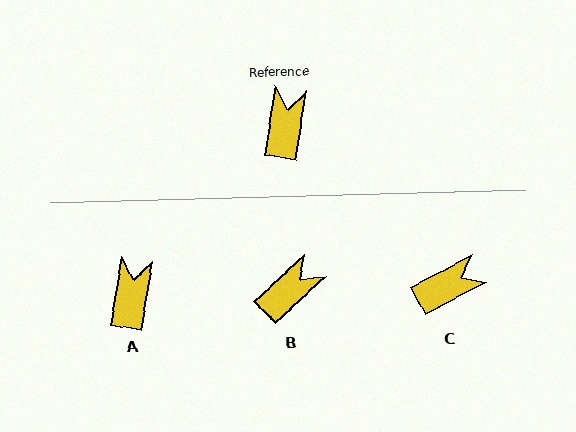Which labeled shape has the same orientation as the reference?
A.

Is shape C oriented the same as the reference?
No, it is off by about 53 degrees.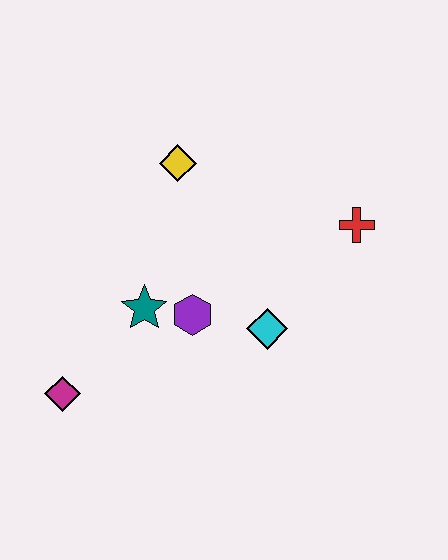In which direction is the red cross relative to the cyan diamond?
The red cross is above the cyan diamond.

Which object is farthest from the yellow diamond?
The magenta diamond is farthest from the yellow diamond.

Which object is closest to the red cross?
The cyan diamond is closest to the red cross.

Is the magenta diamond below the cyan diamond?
Yes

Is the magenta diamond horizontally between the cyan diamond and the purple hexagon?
No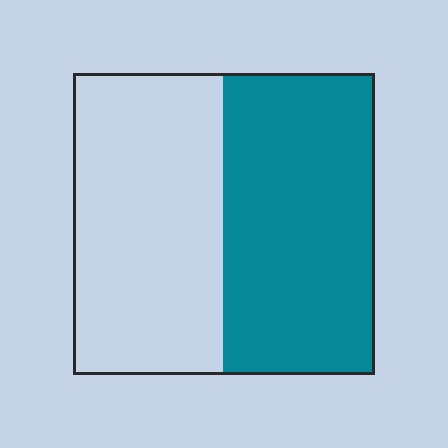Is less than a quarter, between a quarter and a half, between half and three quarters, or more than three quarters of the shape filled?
Between half and three quarters.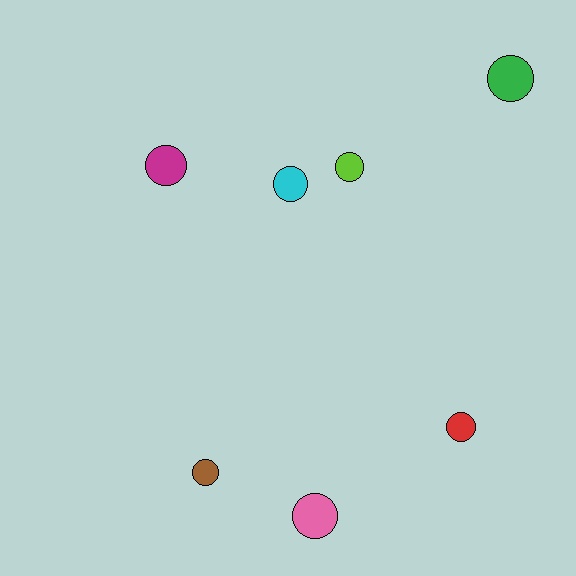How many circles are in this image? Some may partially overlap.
There are 7 circles.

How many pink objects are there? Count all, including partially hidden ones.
There is 1 pink object.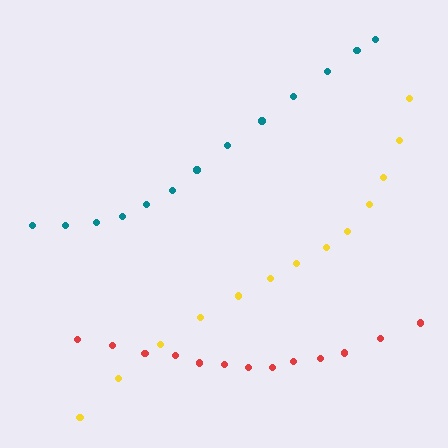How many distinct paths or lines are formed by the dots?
There are 3 distinct paths.